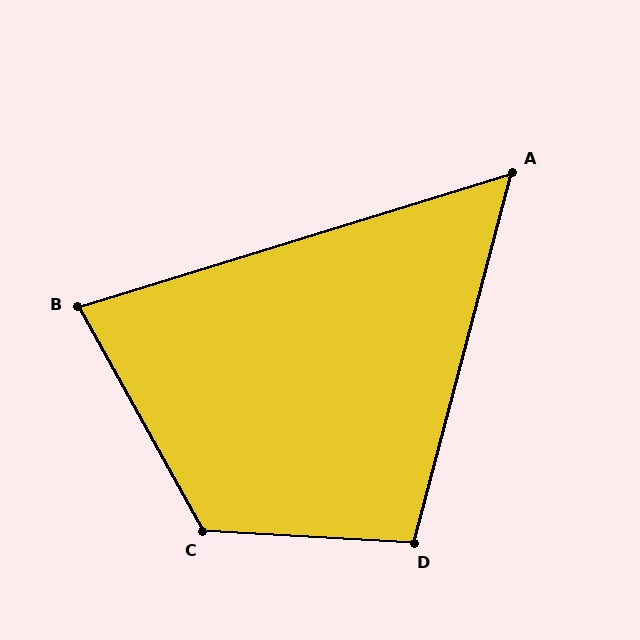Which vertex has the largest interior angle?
C, at approximately 122 degrees.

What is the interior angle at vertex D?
Approximately 102 degrees (obtuse).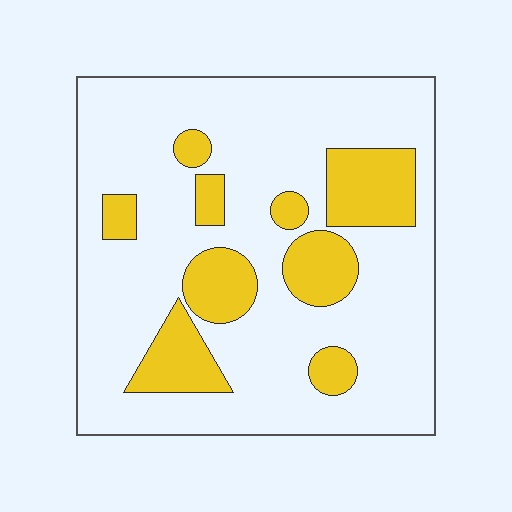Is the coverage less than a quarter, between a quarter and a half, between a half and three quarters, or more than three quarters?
Less than a quarter.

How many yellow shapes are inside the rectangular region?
9.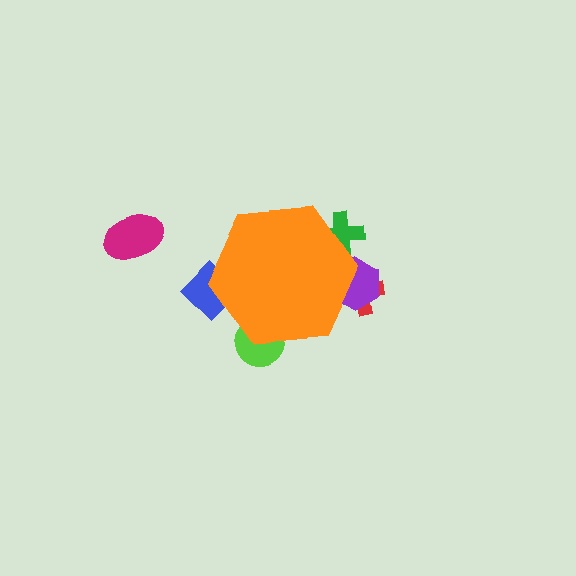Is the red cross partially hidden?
Yes, the red cross is partially hidden behind the orange hexagon.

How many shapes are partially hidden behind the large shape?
5 shapes are partially hidden.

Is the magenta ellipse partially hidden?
No, the magenta ellipse is fully visible.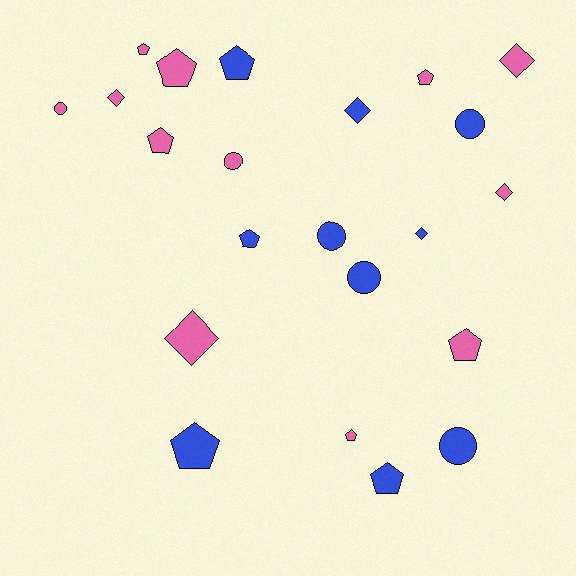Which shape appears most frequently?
Pentagon, with 10 objects.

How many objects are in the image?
There are 22 objects.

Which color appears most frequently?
Pink, with 12 objects.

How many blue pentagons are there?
There are 4 blue pentagons.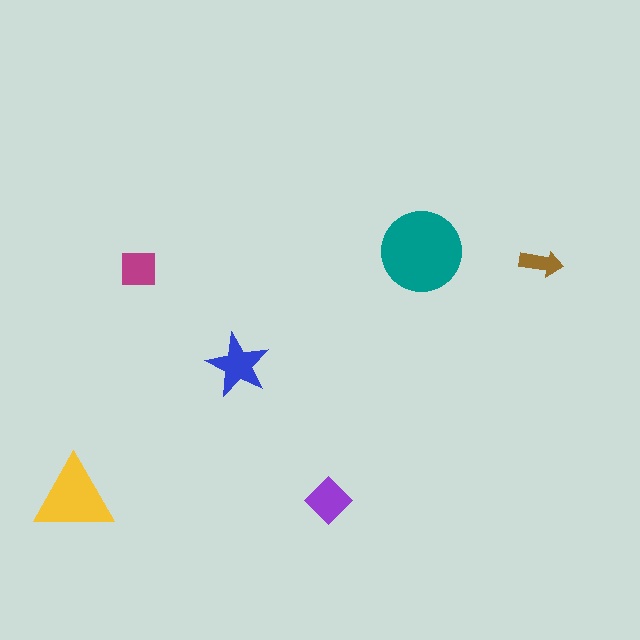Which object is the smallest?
The brown arrow.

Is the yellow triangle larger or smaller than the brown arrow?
Larger.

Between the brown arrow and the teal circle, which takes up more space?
The teal circle.